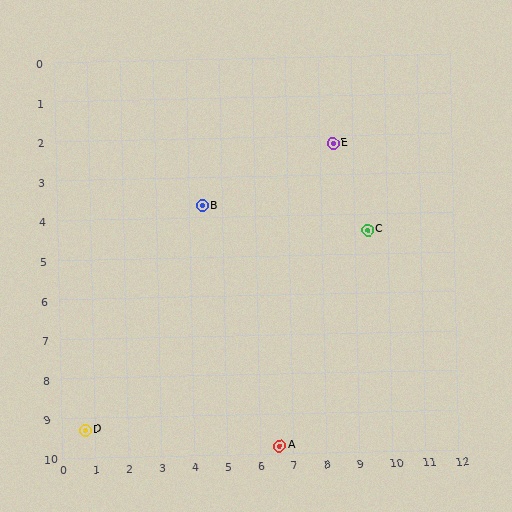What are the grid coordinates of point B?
Point B is at approximately (4.4, 3.7).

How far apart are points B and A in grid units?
Points B and A are about 6.5 grid units apart.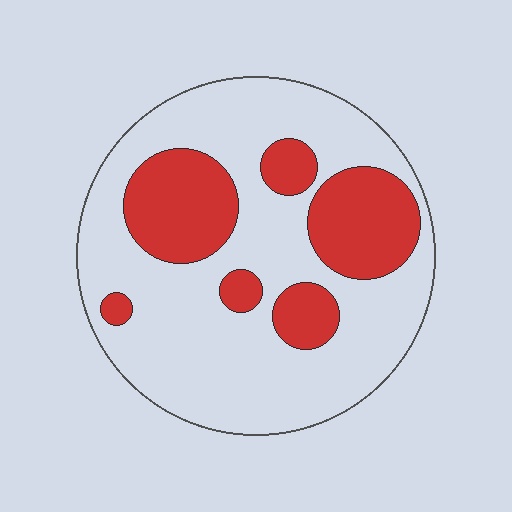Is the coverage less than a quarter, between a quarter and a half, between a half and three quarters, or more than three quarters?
Between a quarter and a half.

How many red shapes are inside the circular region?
6.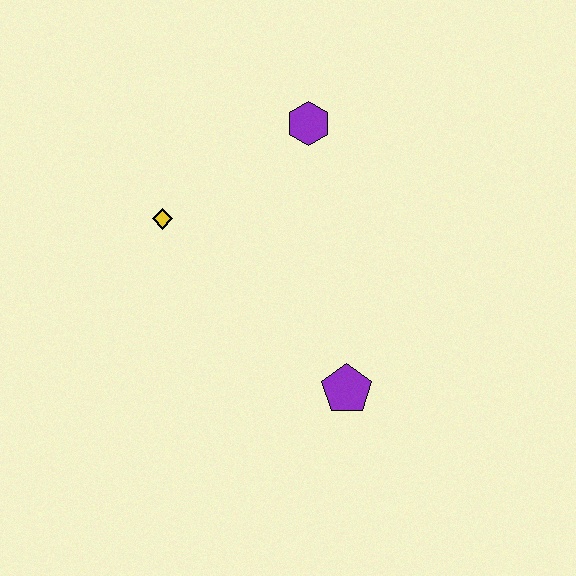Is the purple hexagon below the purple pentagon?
No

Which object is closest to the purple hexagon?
The yellow diamond is closest to the purple hexagon.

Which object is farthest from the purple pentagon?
The purple hexagon is farthest from the purple pentagon.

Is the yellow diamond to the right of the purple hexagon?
No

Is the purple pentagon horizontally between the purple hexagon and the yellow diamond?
No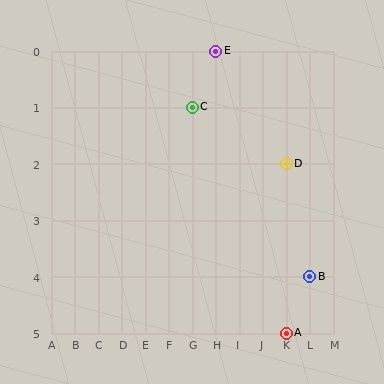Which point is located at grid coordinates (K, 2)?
Point D is at (K, 2).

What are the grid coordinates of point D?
Point D is at grid coordinates (K, 2).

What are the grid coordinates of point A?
Point A is at grid coordinates (K, 5).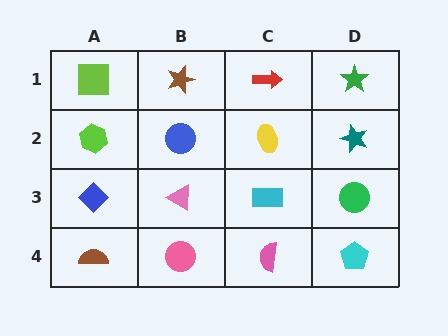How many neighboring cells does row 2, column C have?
4.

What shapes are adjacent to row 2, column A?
A lime square (row 1, column A), a blue diamond (row 3, column A), a blue circle (row 2, column B).